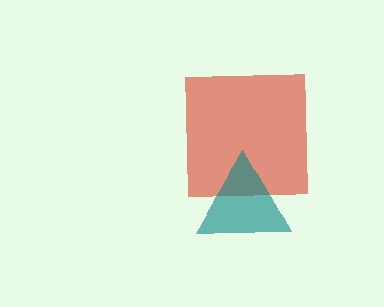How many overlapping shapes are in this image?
There are 2 overlapping shapes in the image.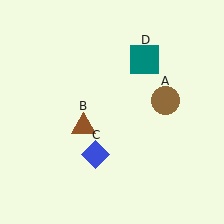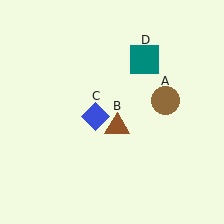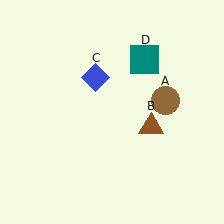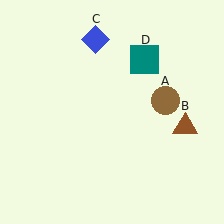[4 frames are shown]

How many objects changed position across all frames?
2 objects changed position: brown triangle (object B), blue diamond (object C).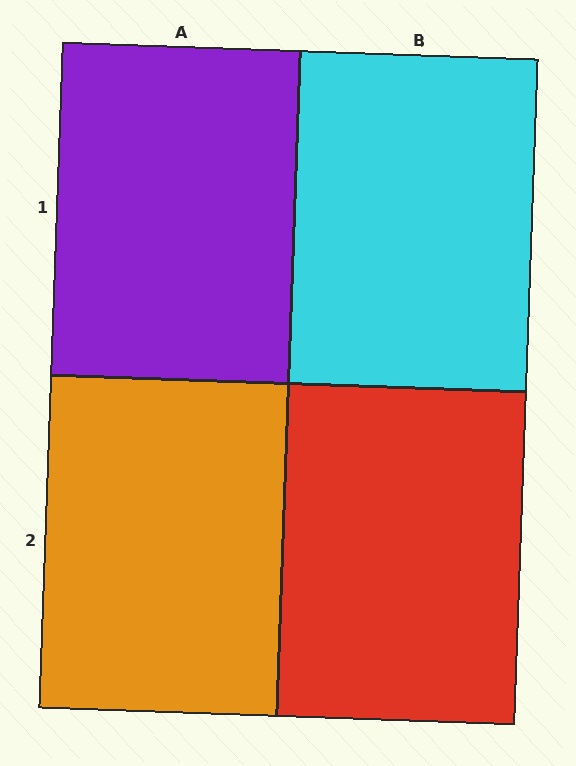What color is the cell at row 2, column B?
Red.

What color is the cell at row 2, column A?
Orange.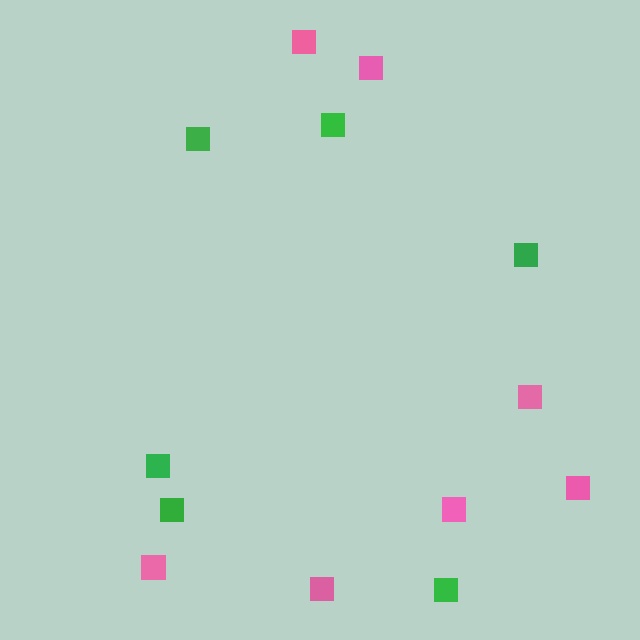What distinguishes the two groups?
There are 2 groups: one group of green squares (6) and one group of pink squares (7).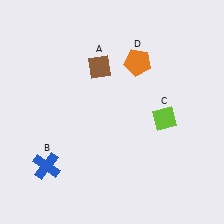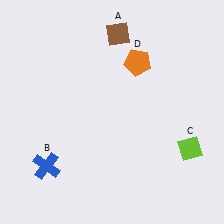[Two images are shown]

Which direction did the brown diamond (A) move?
The brown diamond (A) moved up.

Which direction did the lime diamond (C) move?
The lime diamond (C) moved down.